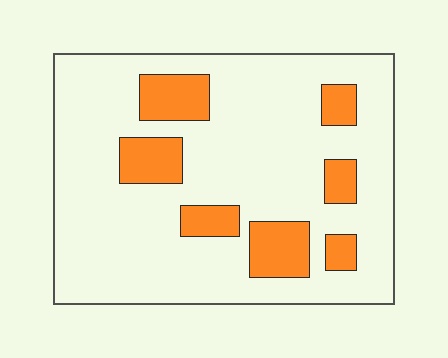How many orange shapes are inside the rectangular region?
7.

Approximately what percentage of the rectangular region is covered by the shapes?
Approximately 20%.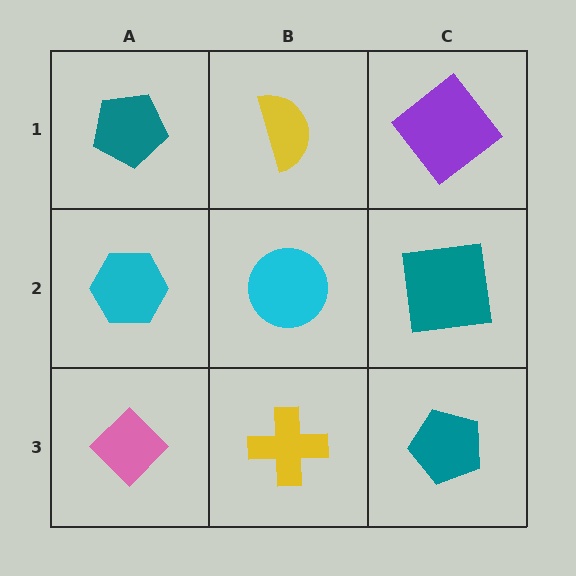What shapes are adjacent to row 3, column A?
A cyan hexagon (row 2, column A), a yellow cross (row 3, column B).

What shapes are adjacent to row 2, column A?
A teal pentagon (row 1, column A), a pink diamond (row 3, column A), a cyan circle (row 2, column B).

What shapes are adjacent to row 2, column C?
A purple diamond (row 1, column C), a teal pentagon (row 3, column C), a cyan circle (row 2, column B).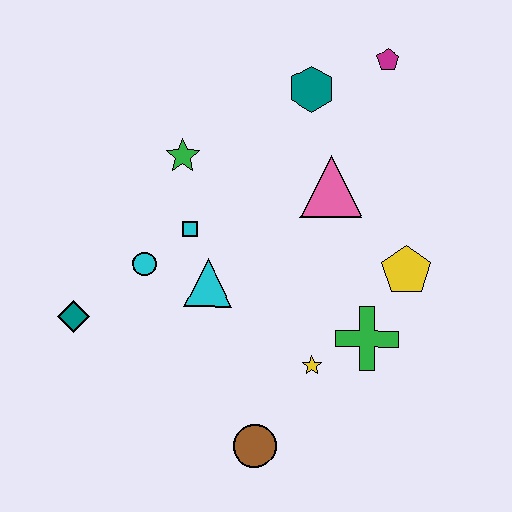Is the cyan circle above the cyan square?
No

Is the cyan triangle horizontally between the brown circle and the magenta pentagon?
No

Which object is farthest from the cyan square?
The magenta pentagon is farthest from the cyan square.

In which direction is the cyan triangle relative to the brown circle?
The cyan triangle is above the brown circle.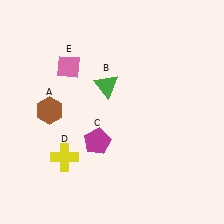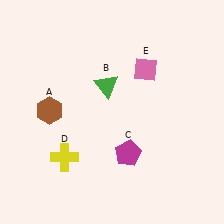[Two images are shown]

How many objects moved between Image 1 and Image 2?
2 objects moved between the two images.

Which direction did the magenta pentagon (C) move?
The magenta pentagon (C) moved right.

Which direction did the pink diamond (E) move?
The pink diamond (E) moved right.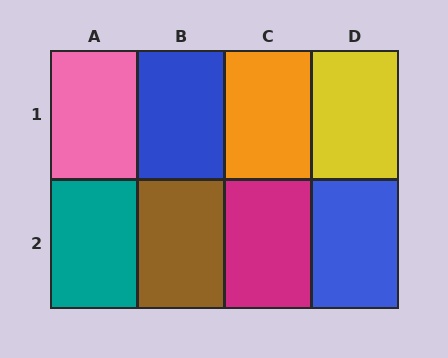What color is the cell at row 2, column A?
Teal.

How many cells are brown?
1 cell is brown.